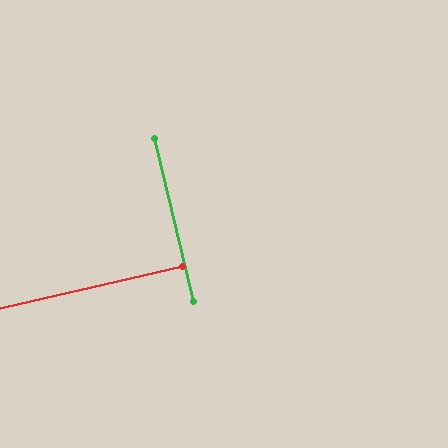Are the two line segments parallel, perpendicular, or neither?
Perpendicular — they meet at approximately 90°.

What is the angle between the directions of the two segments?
Approximately 90 degrees.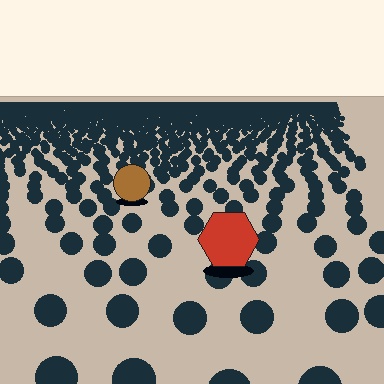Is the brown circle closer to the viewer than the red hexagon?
No. The red hexagon is closer — you can tell from the texture gradient: the ground texture is coarser near it.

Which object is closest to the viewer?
The red hexagon is closest. The texture marks near it are larger and more spread out.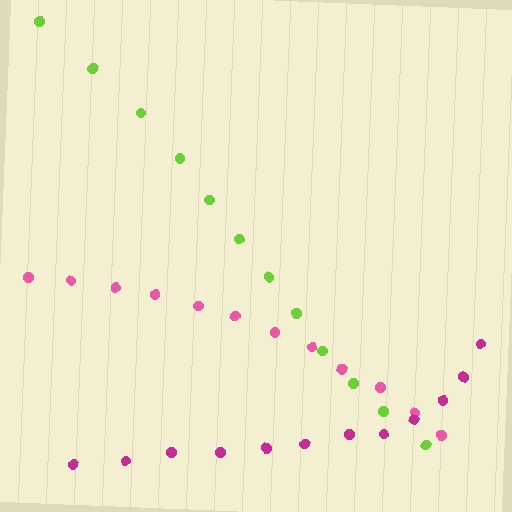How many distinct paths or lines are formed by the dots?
There are 3 distinct paths.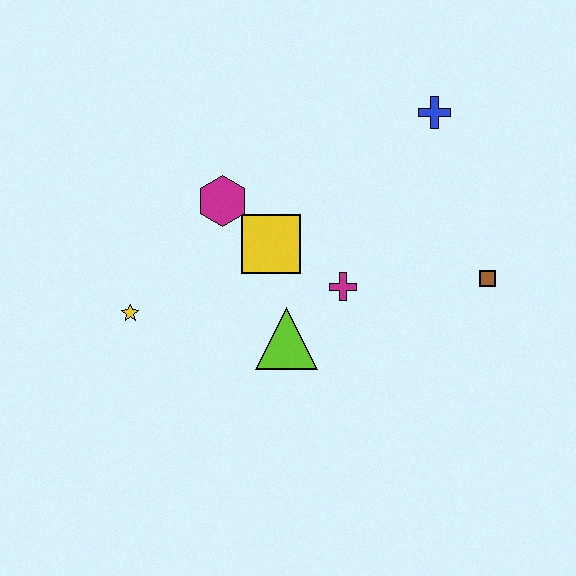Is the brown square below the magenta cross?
No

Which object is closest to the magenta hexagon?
The yellow square is closest to the magenta hexagon.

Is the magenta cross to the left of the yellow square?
No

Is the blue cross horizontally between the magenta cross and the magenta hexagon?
No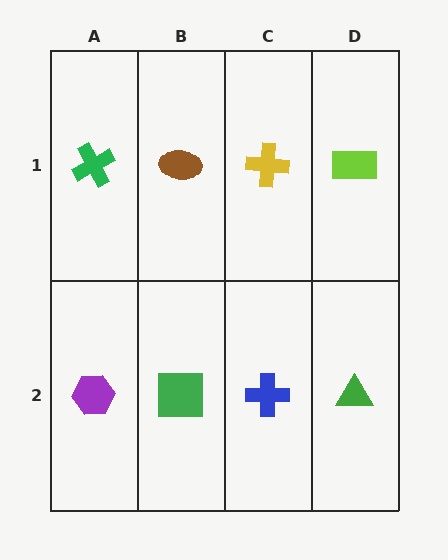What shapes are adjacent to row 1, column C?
A blue cross (row 2, column C), a brown ellipse (row 1, column B), a lime rectangle (row 1, column D).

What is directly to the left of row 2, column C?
A green square.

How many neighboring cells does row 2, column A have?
2.